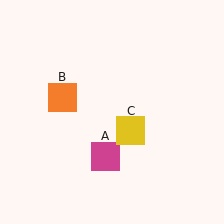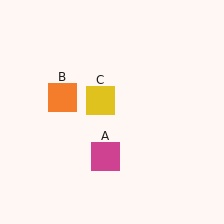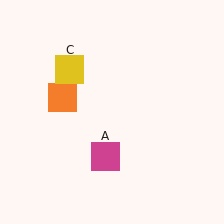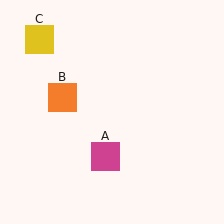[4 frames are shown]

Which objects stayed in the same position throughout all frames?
Magenta square (object A) and orange square (object B) remained stationary.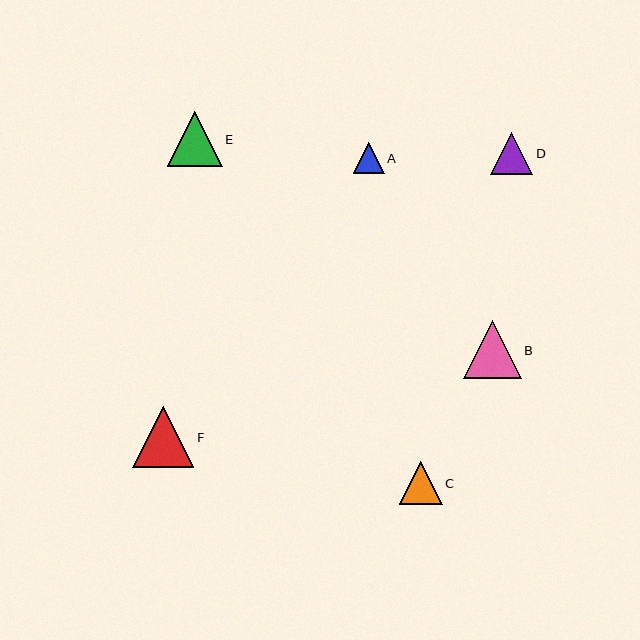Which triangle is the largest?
Triangle F is the largest with a size of approximately 61 pixels.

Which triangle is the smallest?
Triangle A is the smallest with a size of approximately 31 pixels.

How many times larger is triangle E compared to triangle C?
Triangle E is approximately 1.3 times the size of triangle C.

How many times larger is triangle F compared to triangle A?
Triangle F is approximately 2.0 times the size of triangle A.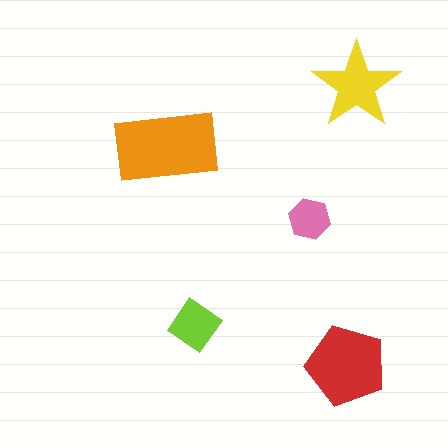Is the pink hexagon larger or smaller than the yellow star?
Smaller.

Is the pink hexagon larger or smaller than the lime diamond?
Smaller.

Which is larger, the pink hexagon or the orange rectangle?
The orange rectangle.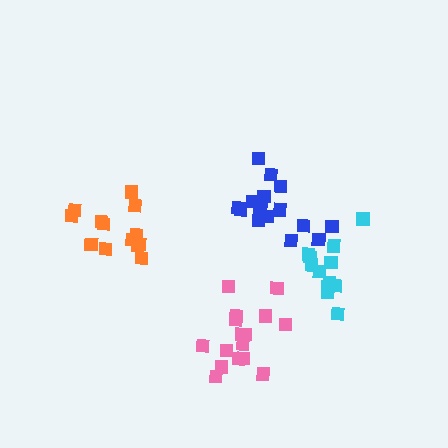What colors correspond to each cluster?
The clusters are colored: orange, pink, cyan, blue.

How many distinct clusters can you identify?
There are 4 distinct clusters.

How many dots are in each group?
Group 1: 13 dots, Group 2: 16 dots, Group 3: 12 dots, Group 4: 16 dots (57 total).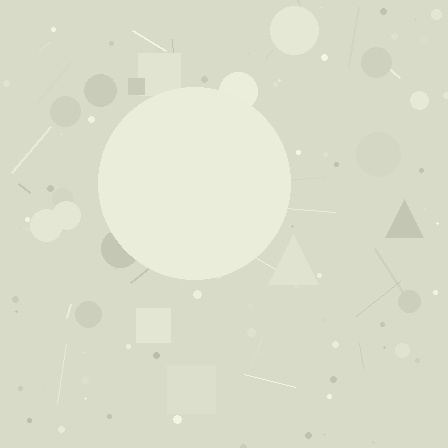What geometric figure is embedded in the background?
A circle is embedded in the background.